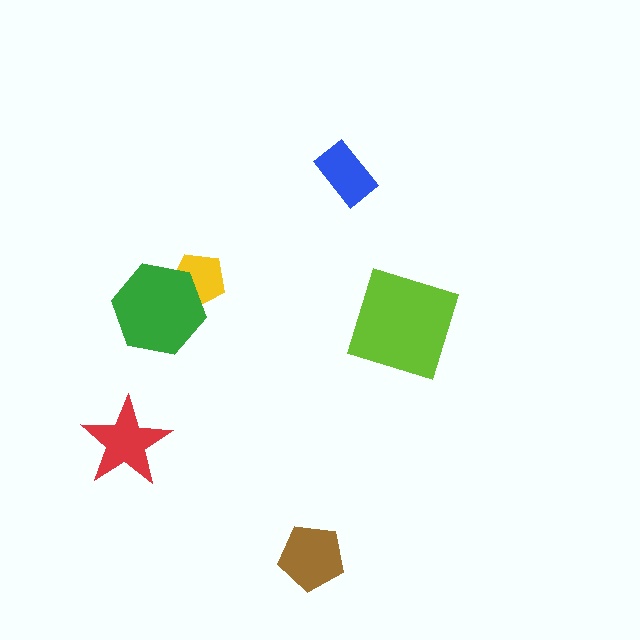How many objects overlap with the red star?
0 objects overlap with the red star.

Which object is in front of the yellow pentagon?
The green hexagon is in front of the yellow pentagon.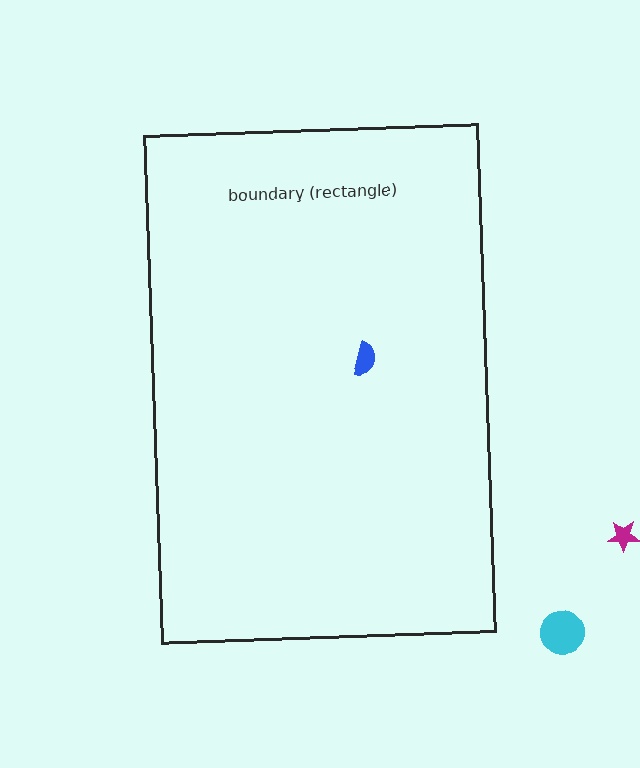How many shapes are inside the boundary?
1 inside, 2 outside.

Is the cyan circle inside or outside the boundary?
Outside.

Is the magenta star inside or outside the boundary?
Outside.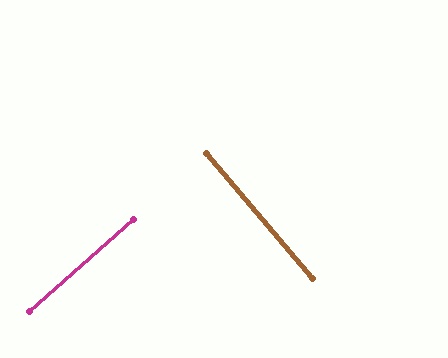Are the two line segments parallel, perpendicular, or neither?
Perpendicular — they meet at approximately 89°.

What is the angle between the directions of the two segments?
Approximately 89 degrees.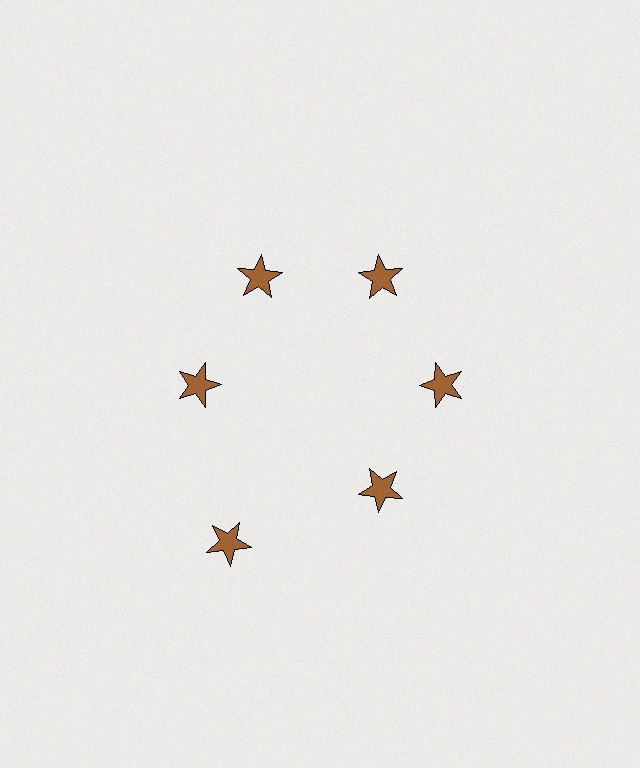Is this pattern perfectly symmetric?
No. The 6 brown stars are arranged in a ring, but one element near the 7 o'clock position is pushed outward from the center, breaking the 6-fold rotational symmetry.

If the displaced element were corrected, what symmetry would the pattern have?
It would have 6-fold rotational symmetry — the pattern would map onto itself every 60 degrees.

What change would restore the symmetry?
The symmetry would be restored by moving it inward, back onto the ring so that all 6 stars sit at equal angles and equal distance from the center.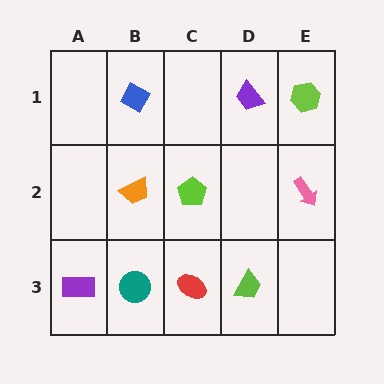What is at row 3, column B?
A teal circle.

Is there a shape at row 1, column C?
No, that cell is empty.